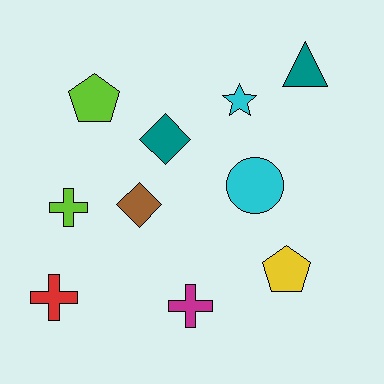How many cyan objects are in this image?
There are 2 cyan objects.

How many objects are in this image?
There are 10 objects.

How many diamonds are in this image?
There are 2 diamonds.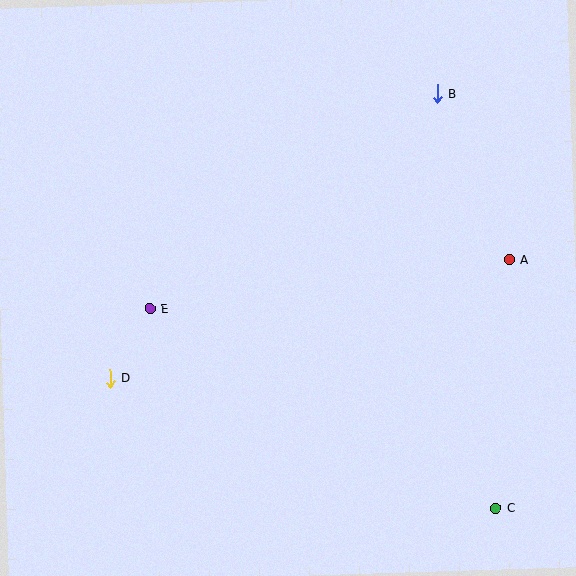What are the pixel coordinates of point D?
Point D is at (110, 378).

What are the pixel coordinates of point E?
Point E is at (150, 309).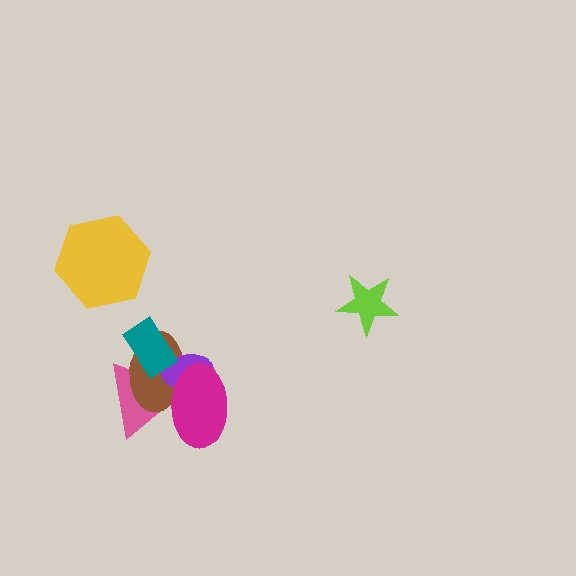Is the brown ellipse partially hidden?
Yes, it is partially covered by another shape.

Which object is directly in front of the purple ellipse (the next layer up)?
The magenta ellipse is directly in front of the purple ellipse.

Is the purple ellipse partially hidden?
Yes, it is partially covered by another shape.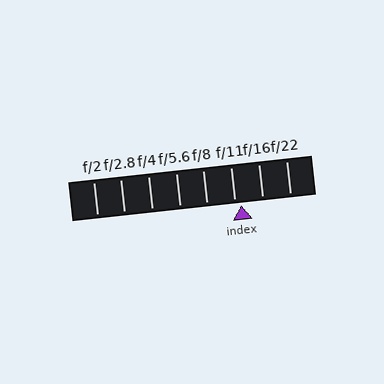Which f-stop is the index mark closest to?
The index mark is closest to f/11.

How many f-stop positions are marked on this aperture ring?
There are 8 f-stop positions marked.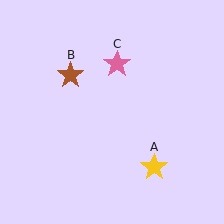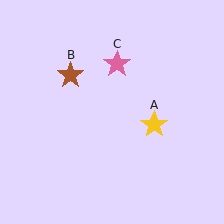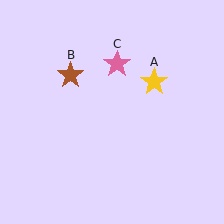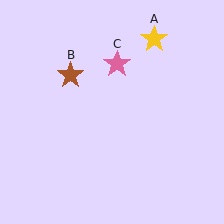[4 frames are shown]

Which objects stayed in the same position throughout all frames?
Brown star (object B) and pink star (object C) remained stationary.